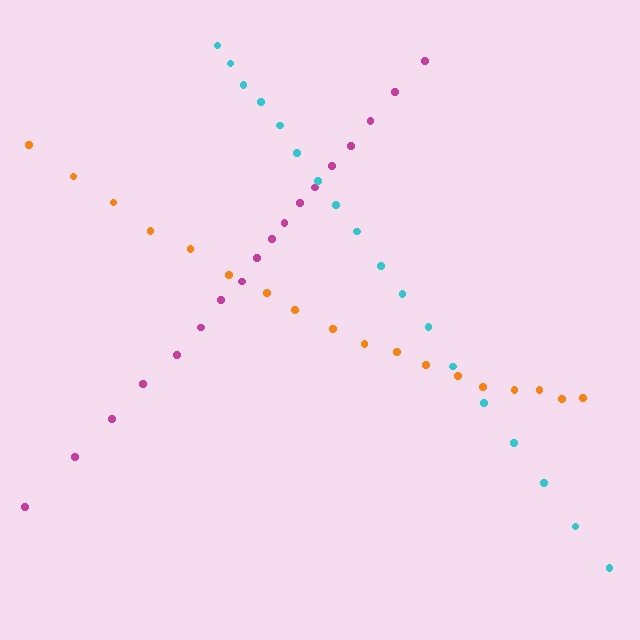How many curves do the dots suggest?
There are 3 distinct paths.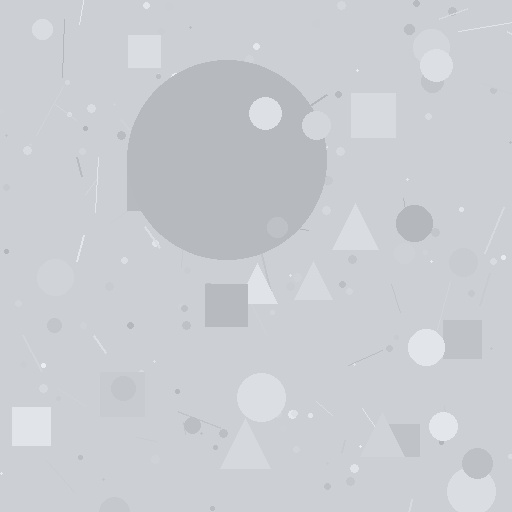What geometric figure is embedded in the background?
A circle is embedded in the background.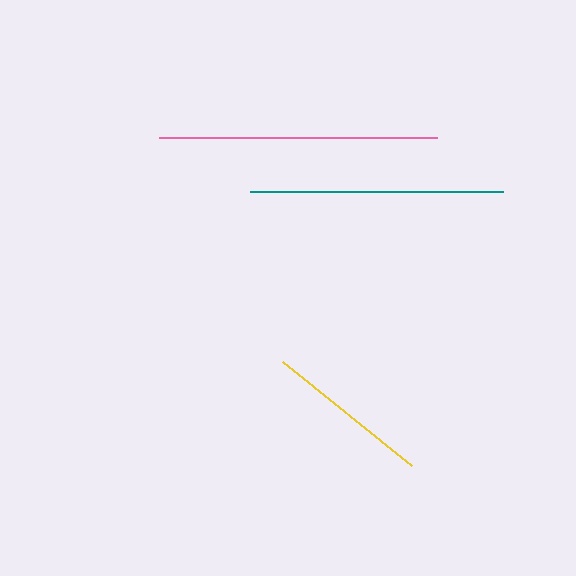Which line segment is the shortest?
The yellow line is the shortest at approximately 166 pixels.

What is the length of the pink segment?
The pink segment is approximately 279 pixels long.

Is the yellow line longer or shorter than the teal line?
The teal line is longer than the yellow line.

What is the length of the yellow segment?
The yellow segment is approximately 166 pixels long.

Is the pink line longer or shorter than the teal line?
The pink line is longer than the teal line.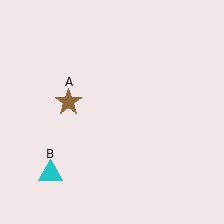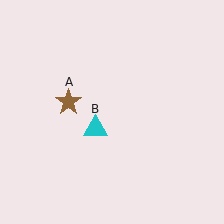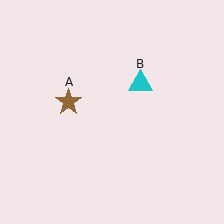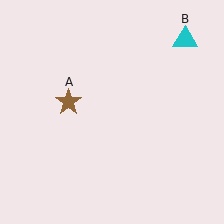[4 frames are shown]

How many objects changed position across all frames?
1 object changed position: cyan triangle (object B).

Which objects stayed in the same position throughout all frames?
Brown star (object A) remained stationary.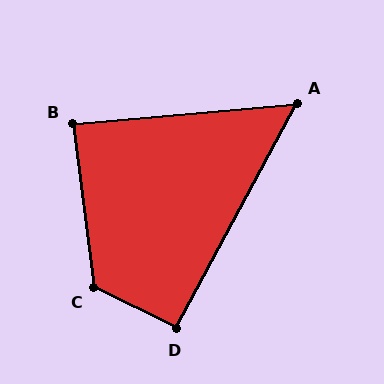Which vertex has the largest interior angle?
C, at approximately 123 degrees.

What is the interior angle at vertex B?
Approximately 88 degrees (approximately right).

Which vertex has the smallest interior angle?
A, at approximately 57 degrees.